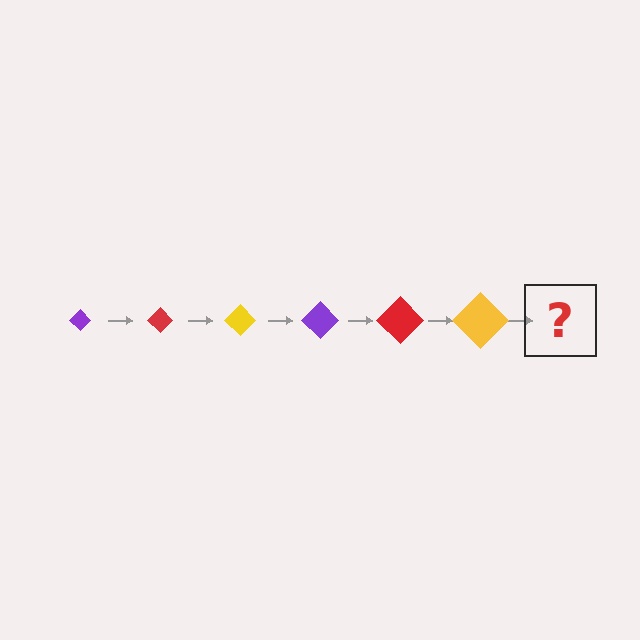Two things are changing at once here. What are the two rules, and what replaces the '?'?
The two rules are that the diamond grows larger each step and the color cycles through purple, red, and yellow. The '?' should be a purple diamond, larger than the previous one.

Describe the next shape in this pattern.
It should be a purple diamond, larger than the previous one.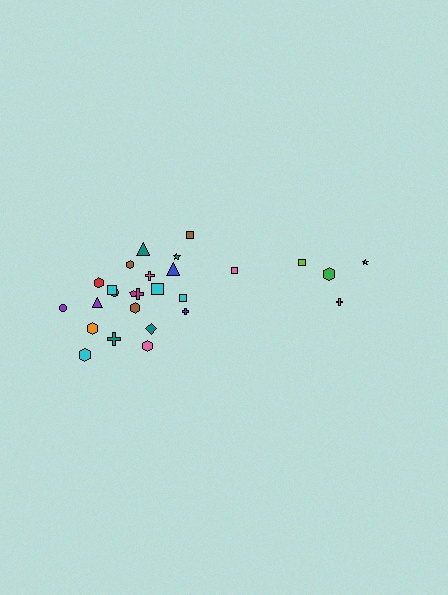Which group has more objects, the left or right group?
The left group.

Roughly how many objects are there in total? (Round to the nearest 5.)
Roughly 25 objects in total.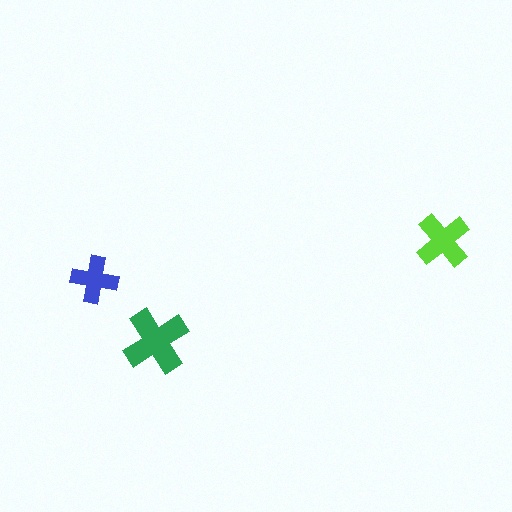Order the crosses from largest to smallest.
the green one, the lime one, the blue one.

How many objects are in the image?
There are 3 objects in the image.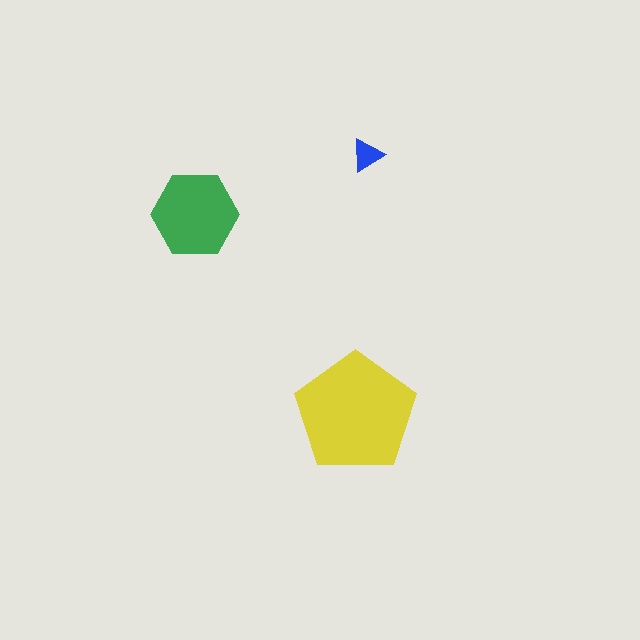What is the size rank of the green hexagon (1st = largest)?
2nd.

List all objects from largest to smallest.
The yellow pentagon, the green hexagon, the blue triangle.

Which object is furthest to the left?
The green hexagon is leftmost.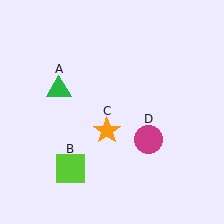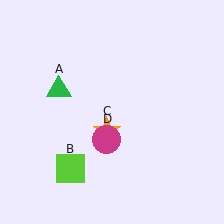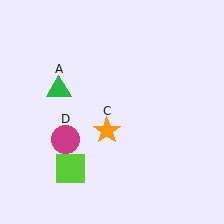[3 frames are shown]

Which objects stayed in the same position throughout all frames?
Green triangle (object A) and lime square (object B) and orange star (object C) remained stationary.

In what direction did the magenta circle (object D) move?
The magenta circle (object D) moved left.